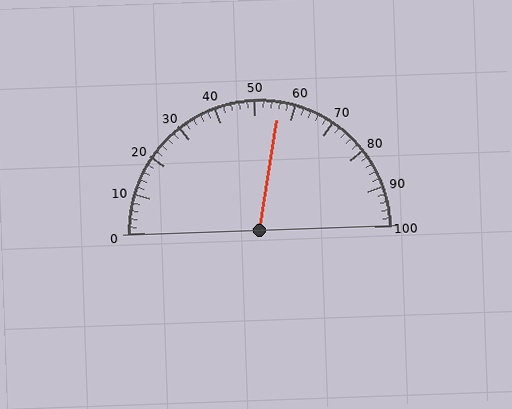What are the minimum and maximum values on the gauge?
The gauge ranges from 0 to 100.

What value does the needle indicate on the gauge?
The needle indicates approximately 56.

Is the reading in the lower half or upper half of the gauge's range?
The reading is in the upper half of the range (0 to 100).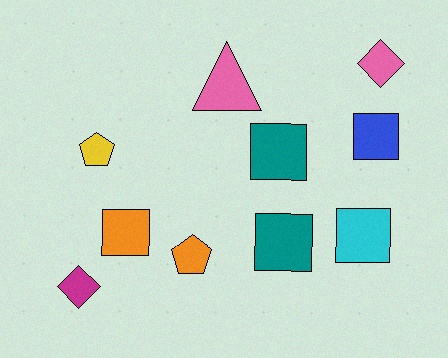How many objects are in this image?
There are 10 objects.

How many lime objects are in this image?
There are no lime objects.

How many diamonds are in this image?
There are 2 diamonds.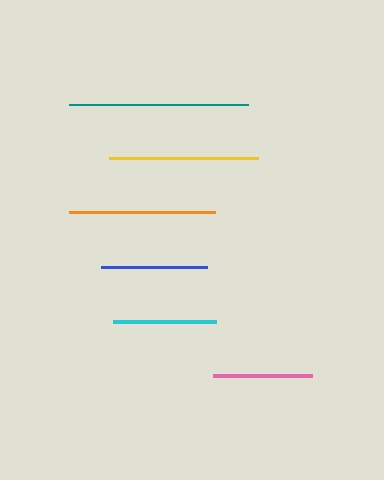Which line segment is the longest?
The teal line is the longest at approximately 179 pixels.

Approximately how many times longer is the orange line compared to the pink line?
The orange line is approximately 1.5 times the length of the pink line.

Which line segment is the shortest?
The pink line is the shortest at approximately 98 pixels.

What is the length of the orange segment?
The orange segment is approximately 146 pixels long.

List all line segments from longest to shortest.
From longest to shortest: teal, yellow, orange, blue, cyan, pink.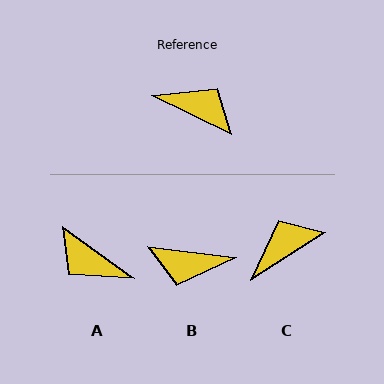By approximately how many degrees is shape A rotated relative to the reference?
Approximately 171 degrees counter-clockwise.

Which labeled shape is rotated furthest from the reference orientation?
A, about 171 degrees away.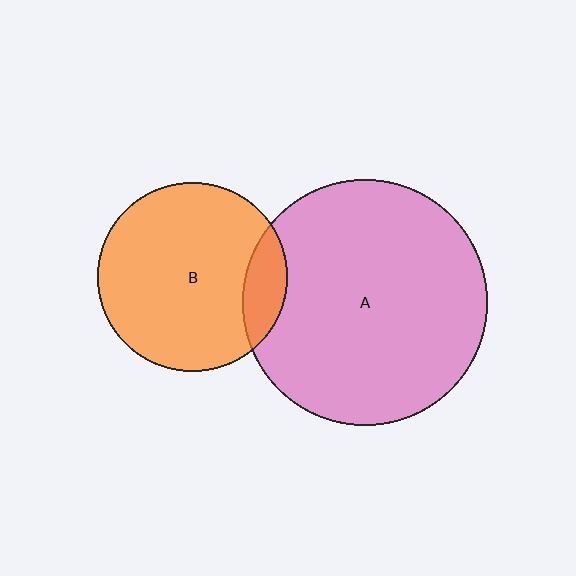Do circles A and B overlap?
Yes.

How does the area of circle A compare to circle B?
Approximately 1.7 times.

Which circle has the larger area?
Circle A (pink).